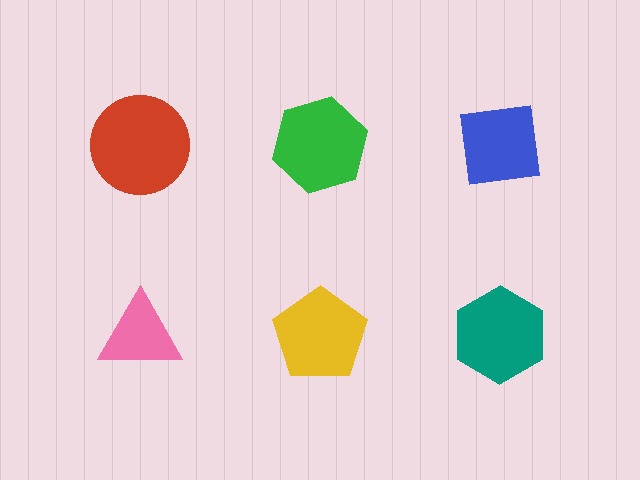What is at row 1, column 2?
A green hexagon.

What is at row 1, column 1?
A red circle.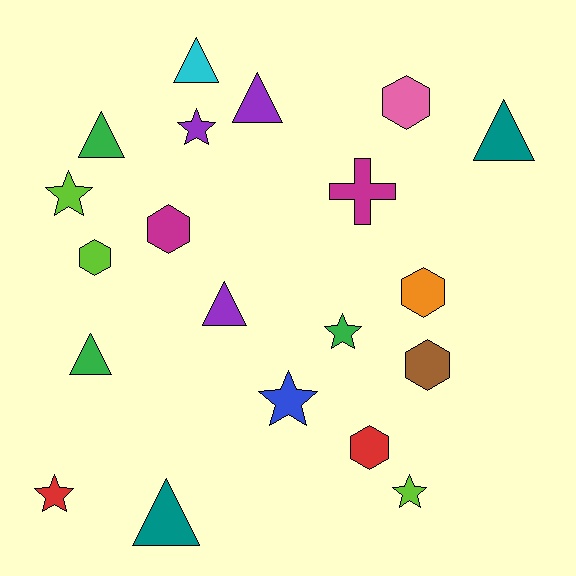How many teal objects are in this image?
There are 2 teal objects.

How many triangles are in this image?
There are 7 triangles.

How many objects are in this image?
There are 20 objects.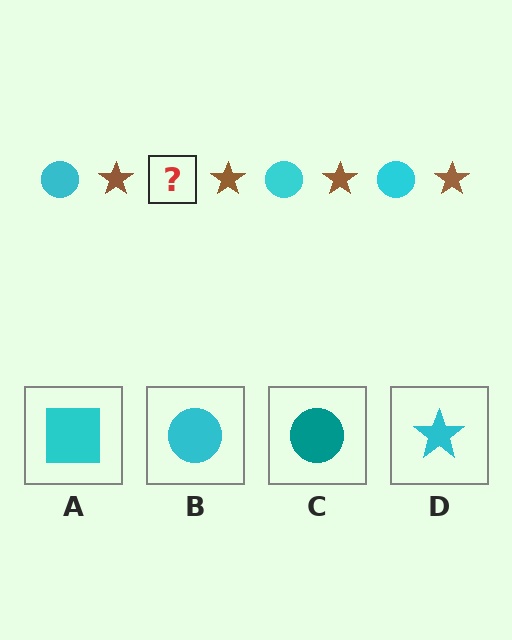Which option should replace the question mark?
Option B.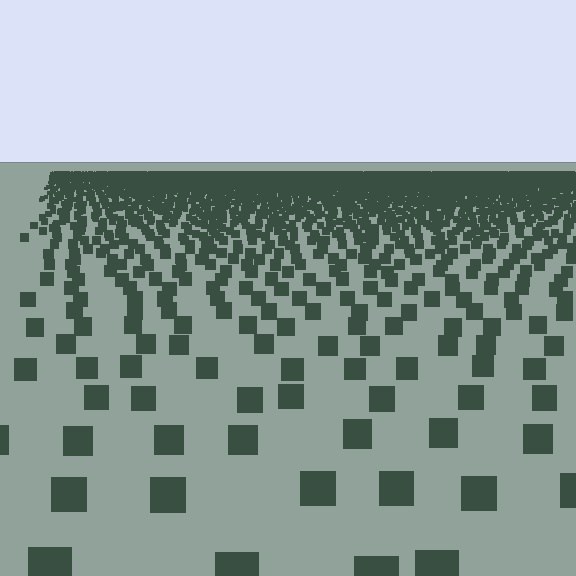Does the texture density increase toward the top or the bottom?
Density increases toward the top.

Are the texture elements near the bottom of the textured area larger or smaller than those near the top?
Larger. Near the bottom, elements are closer to the viewer and appear at a bigger on-screen size.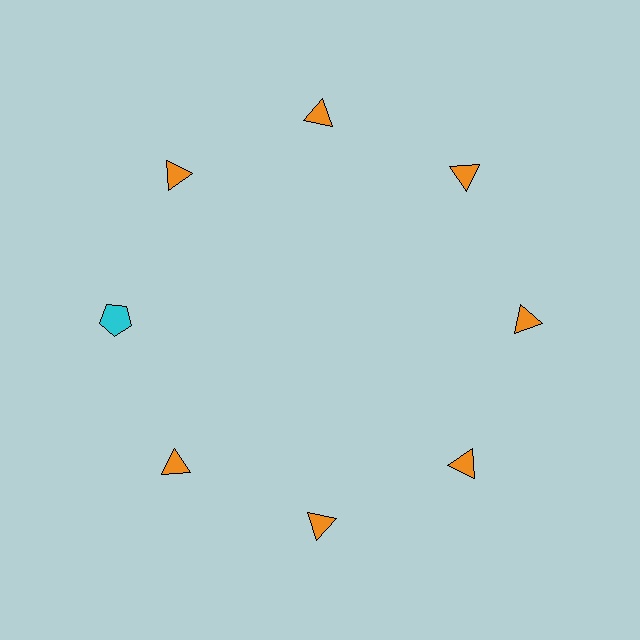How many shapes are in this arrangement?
There are 8 shapes arranged in a ring pattern.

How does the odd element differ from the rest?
It differs in both color (cyan instead of orange) and shape (pentagon instead of triangle).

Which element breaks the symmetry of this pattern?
The cyan pentagon at roughly the 9 o'clock position breaks the symmetry. All other shapes are orange triangles.